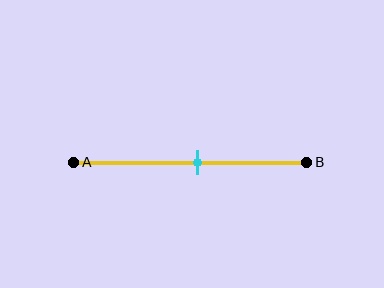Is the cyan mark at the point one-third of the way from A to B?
No, the mark is at about 55% from A, not at the 33% one-third point.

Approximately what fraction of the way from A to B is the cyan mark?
The cyan mark is approximately 55% of the way from A to B.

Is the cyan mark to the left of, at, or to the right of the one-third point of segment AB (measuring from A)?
The cyan mark is to the right of the one-third point of segment AB.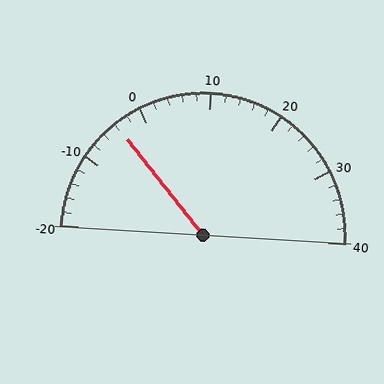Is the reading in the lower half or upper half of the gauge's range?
The reading is in the lower half of the range (-20 to 40).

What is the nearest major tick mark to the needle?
The nearest major tick mark is 0.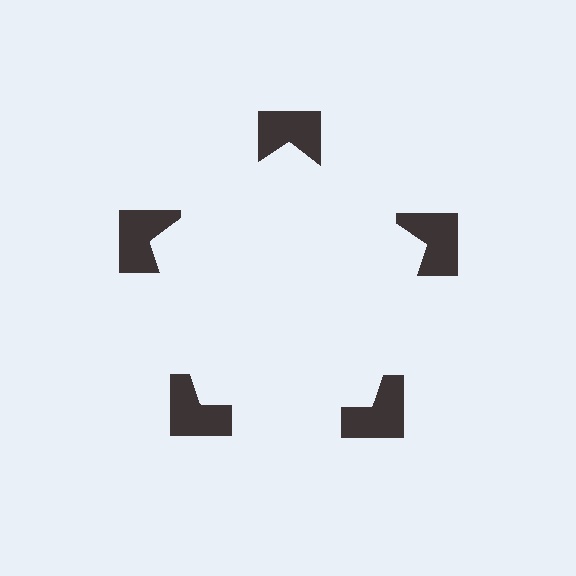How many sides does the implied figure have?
5 sides.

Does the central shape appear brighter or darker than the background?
It typically appears slightly brighter than the background, even though no actual brightness change is drawn.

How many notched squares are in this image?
There are 5 — one at each vertex of the illusory pentagon.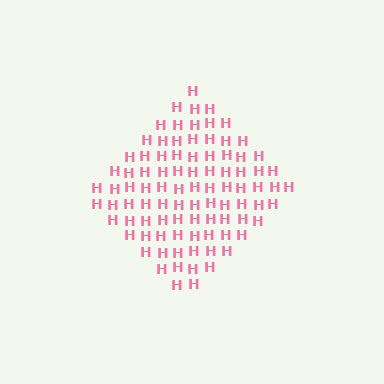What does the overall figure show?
The overall figure shows a diamond.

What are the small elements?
The small elements are letter H's.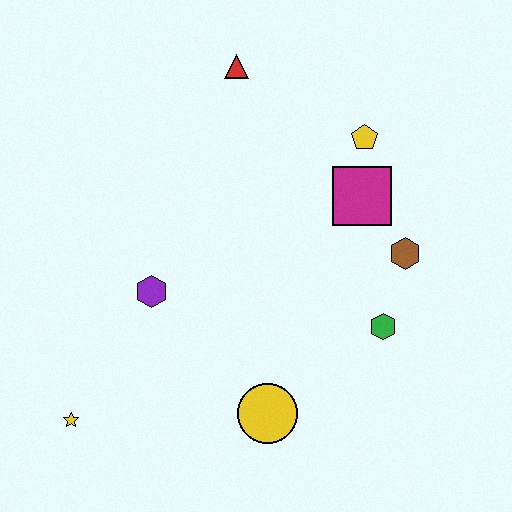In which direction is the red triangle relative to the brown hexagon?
The red triangle is above the brown hexagon.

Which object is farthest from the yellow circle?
The red triangle is farthest from the yellow circle.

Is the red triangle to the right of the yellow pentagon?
No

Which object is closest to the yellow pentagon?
The magenta square is closest to the yellow pentagon.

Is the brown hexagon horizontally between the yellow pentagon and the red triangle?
No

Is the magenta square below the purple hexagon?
No